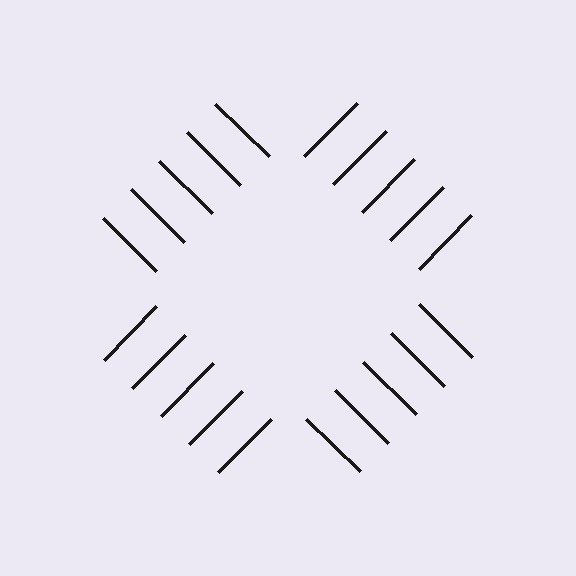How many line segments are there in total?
20 — 5 along each of the 4 edges.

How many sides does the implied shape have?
4 sides — the line-ends trace a square.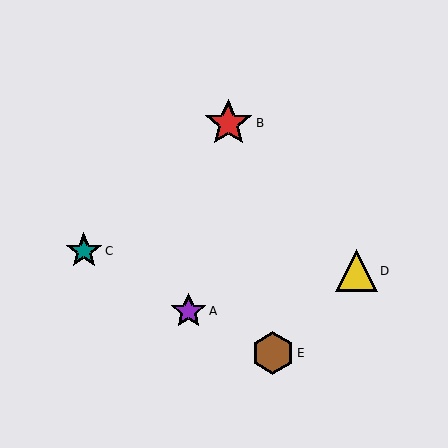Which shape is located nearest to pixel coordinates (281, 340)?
The brown hexagon (labeled E) at (273, 353) is nearest to that location.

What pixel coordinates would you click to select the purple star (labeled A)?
Click at (188, 311) to select the purple star A.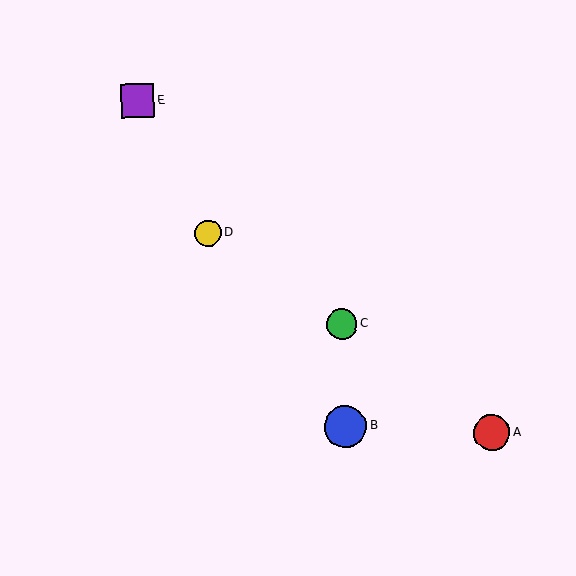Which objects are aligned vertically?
Objects B, C are aligned vertically.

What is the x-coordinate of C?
Object C is at x≈342.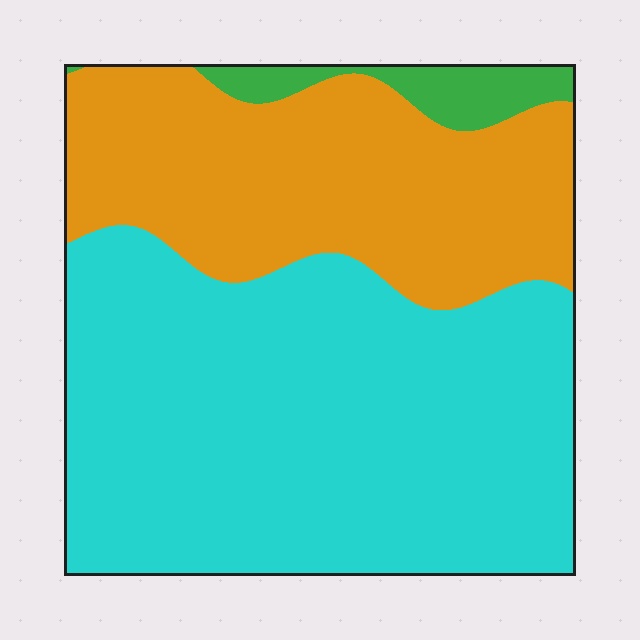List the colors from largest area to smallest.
From largest to smallest: cyan, orange, green.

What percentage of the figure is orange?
Orange takes up between a quarter and a half of the figure.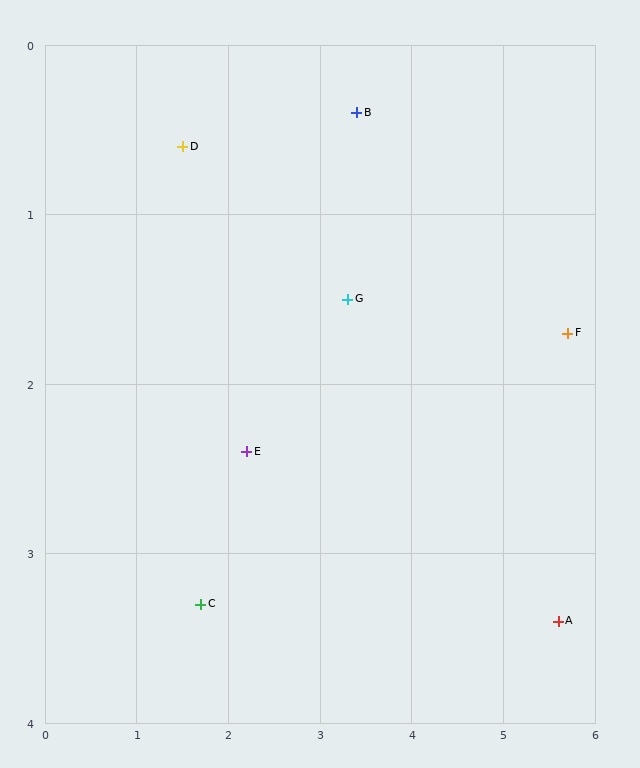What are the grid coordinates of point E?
Point E is at approximately (2.2, 2.4).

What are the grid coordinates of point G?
Point G is at approximately (3.3, 1.5).